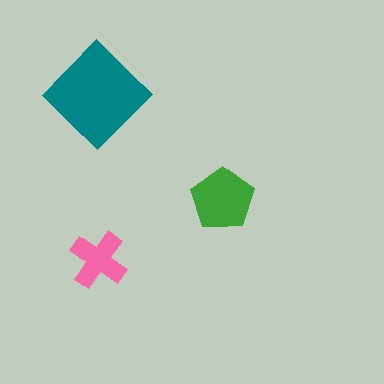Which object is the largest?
The teal diamond.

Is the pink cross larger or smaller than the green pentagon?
Smaller.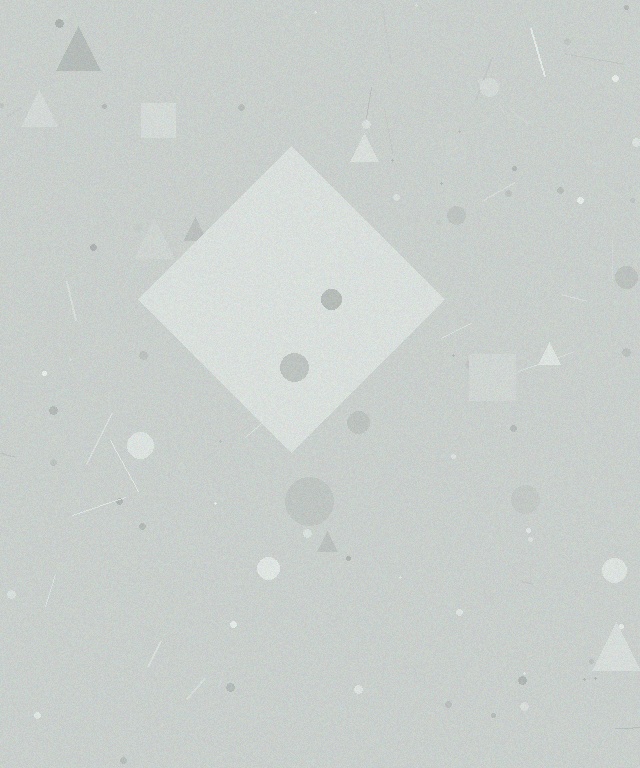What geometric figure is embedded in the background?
A diamond is embedded in the background.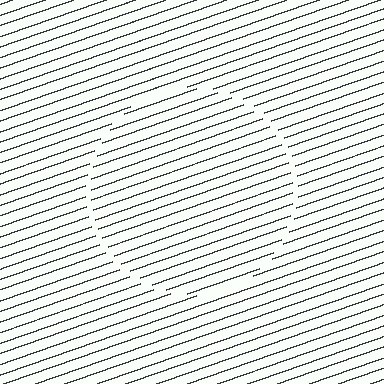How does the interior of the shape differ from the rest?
The interior of the shape contains the same grating, shifted by half a period — the contour is defined by the phase discontinuity where line-ends from the inner and outer gratings abut.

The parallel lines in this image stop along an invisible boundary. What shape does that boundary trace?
An illusory circle. The interior of the shape contains the same grating, shifted by half a period — the contour is defined by the phase discontinuity where line-ends from the inner and outer gratings abut.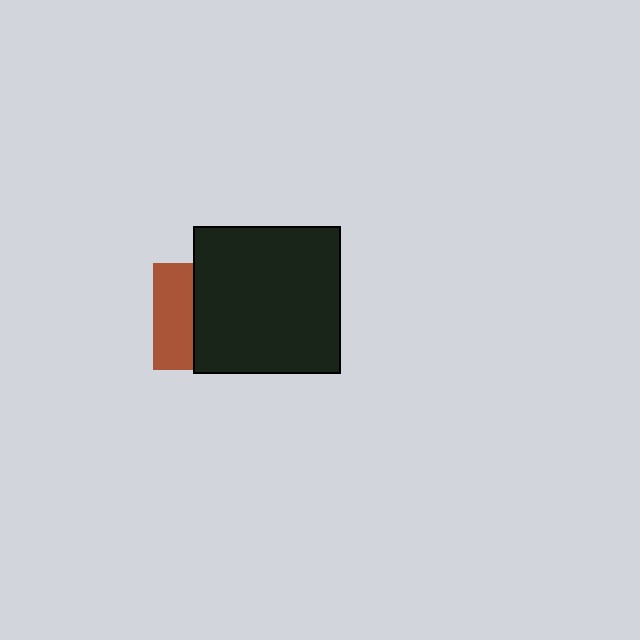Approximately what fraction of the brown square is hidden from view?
Roughly 63% of the brown square is hidden behind the black square.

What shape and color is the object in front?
The object in front is a black square.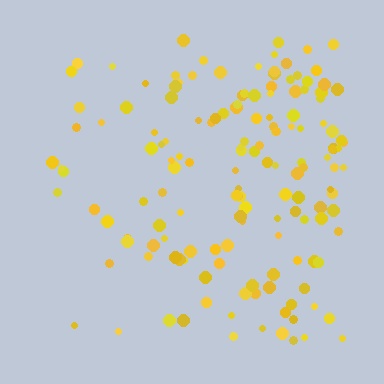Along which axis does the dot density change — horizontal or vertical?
Horizontal.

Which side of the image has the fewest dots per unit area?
The left.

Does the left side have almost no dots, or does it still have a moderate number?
Still a moderate number, just noticeably fewer than the right.